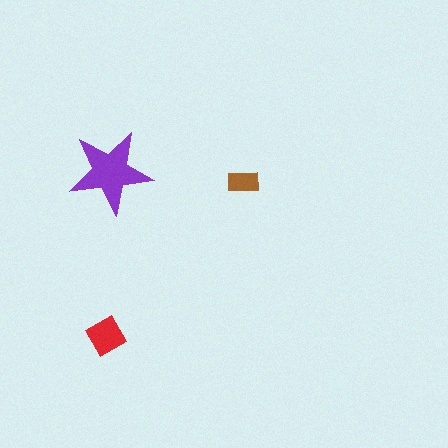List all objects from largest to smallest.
The purple star, the red diamond, the brown rectangle.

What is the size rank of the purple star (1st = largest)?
1st.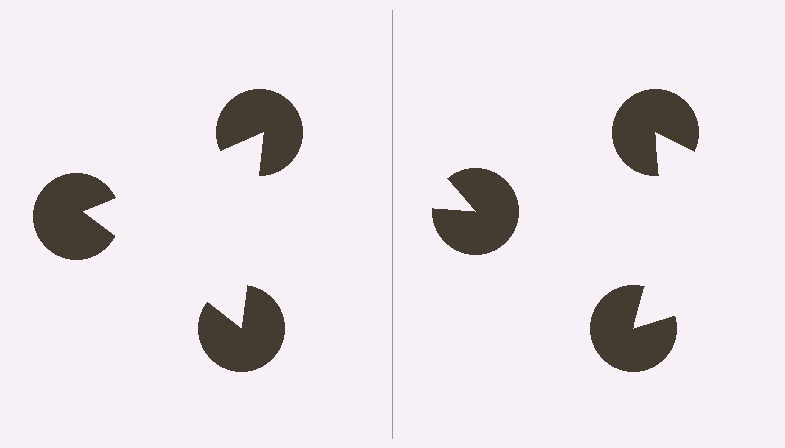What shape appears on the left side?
An illusory triangle.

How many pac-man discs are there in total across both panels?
6 — 3 on each side.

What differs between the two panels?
The pac-man discs are positioned identically on both sides; only the wedge orientations differ. On the left they align to a triangle; on the right they are misaligned.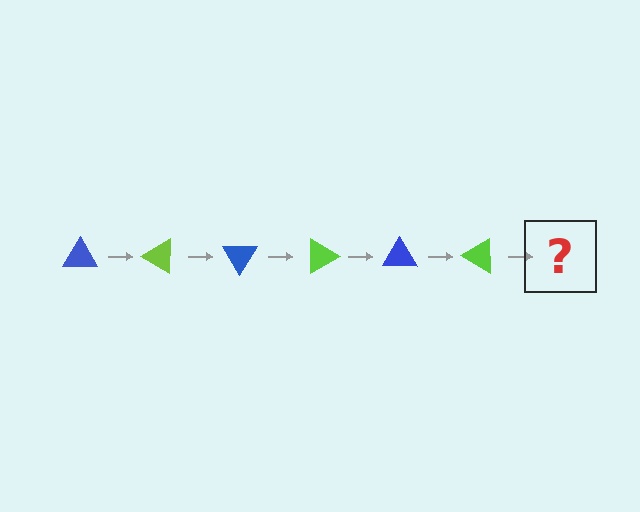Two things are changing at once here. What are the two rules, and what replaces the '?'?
The two rules are that it rotates 30 degrees each step and the color cycles through blue and lime. The '?' should be a blue triangle, rotated 180 degrees from the start.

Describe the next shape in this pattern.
It should be a blue triangle, rotated 180 degrees from the start.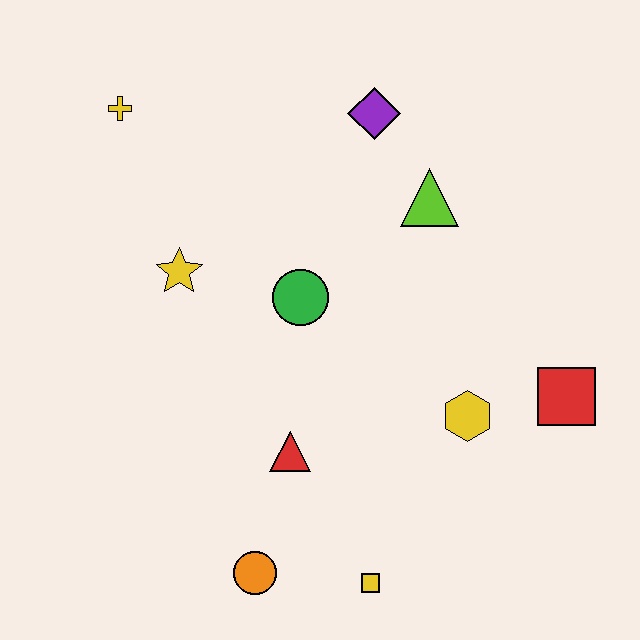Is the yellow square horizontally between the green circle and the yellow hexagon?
Yes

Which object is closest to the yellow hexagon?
The red square is closest to the yellow hexagon.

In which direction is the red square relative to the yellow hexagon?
The red square is to the right of the yellow hexagon.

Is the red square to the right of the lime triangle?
Yes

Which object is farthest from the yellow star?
The red square is farthest from the yellow star.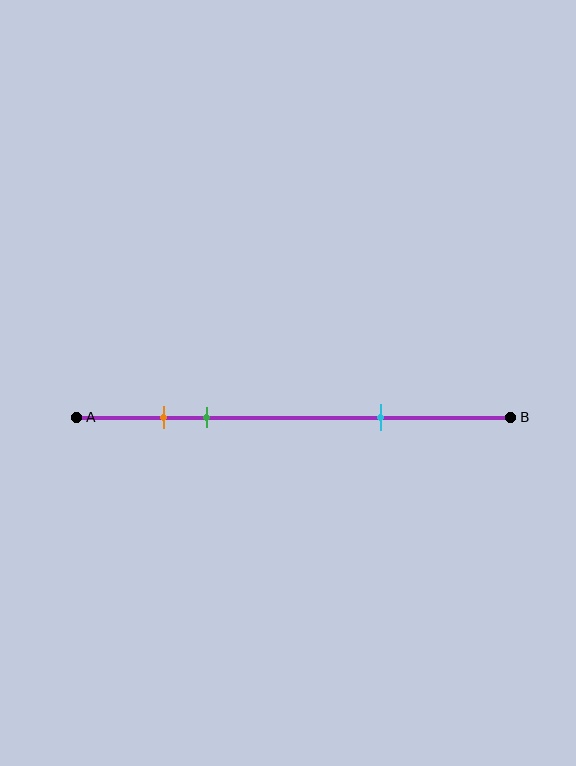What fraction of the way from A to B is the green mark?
The green mark is approximately 30% (0.3) of the way from A to B.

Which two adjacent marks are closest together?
The orange and green marks are the closest adjacent pair.